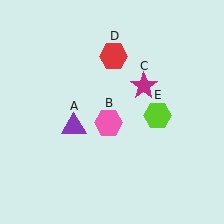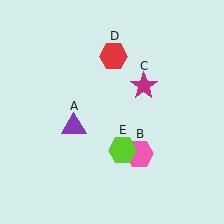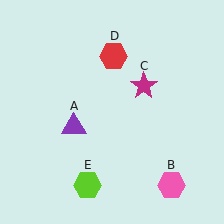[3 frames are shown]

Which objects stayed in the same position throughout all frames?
Purple triangle (object A) and magenta star (object C) and red hexagon (object D) remained stationary.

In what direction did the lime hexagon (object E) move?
The lime hexagon (object E) moved down and to the left.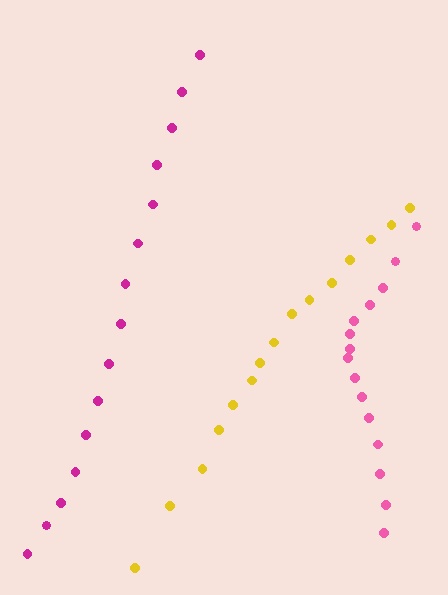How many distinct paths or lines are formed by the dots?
There are 3 distinct paths.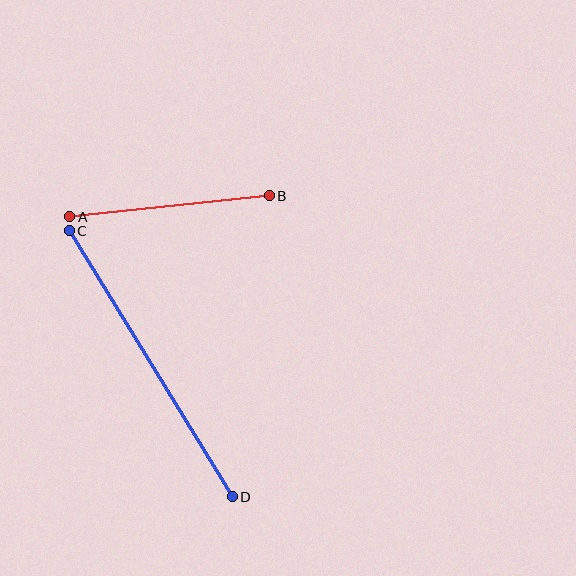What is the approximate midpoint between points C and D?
The midpoint is at approximately (151, 364) pixels.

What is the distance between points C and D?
The distance is approximately 312 pixels.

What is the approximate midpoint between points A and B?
The midpoint is at approximately (169, 206) pixels.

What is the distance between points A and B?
The distance is approximately 200 pixels.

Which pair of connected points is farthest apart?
Points C and D are farthest apart.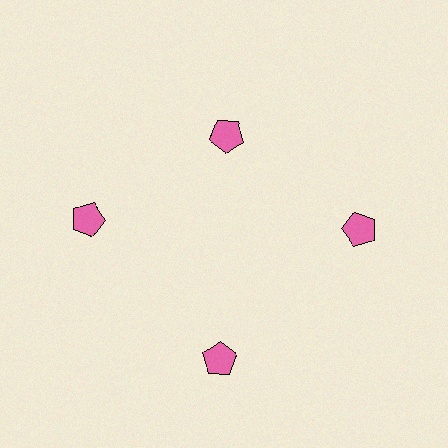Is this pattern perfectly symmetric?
No. The 4 pink pentagons are arranged in a ring, but one element near the 12 o'clock position is pulled inward toward the center, breaking the 4-fold rotational symmetry.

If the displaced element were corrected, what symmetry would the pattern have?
It would have 4-fold rotational symmetry — the pattern would map onto itself every 90 degrees.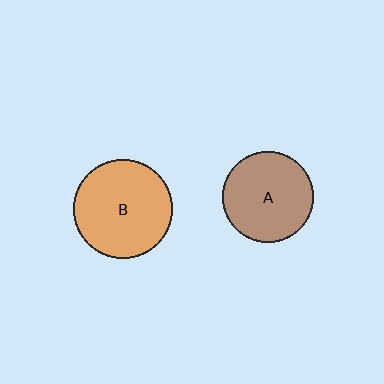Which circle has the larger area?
Circle B (orange).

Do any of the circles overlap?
No, none of the circles overlap.